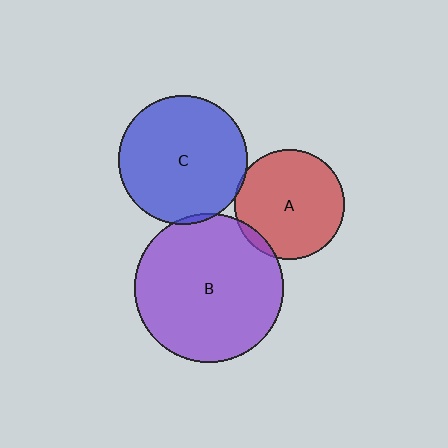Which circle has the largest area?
Circle B (purple).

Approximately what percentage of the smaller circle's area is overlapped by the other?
Approximately 5%.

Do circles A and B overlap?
Yes.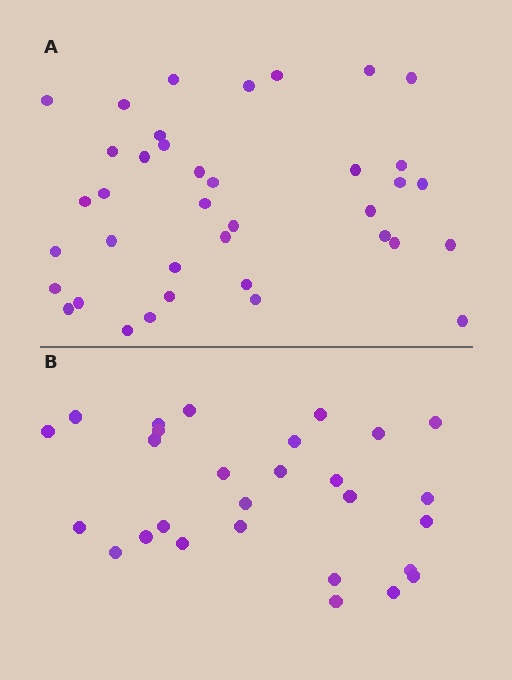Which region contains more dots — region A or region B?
Region A (the top region) has more dots.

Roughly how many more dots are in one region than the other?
Region A has roughly 10 or so more dots than region B.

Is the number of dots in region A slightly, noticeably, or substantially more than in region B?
Region A has noticeably more, but not dramatically so. The ratio is roughly 1.4 to 1.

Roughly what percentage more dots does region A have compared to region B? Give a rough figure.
About 35% more.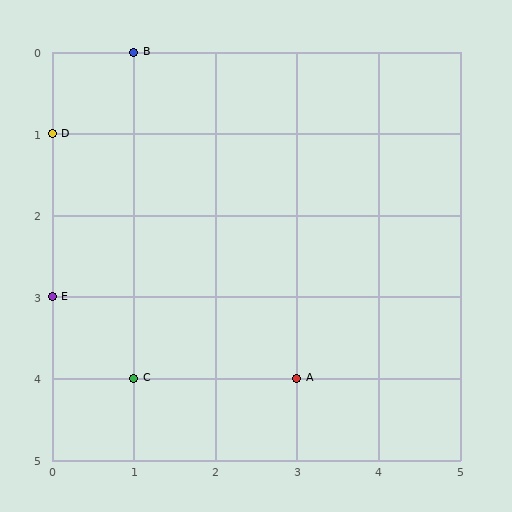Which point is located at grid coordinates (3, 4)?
Point A is at (3, 4).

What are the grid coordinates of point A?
Point A is at grid coordinates (3, 4).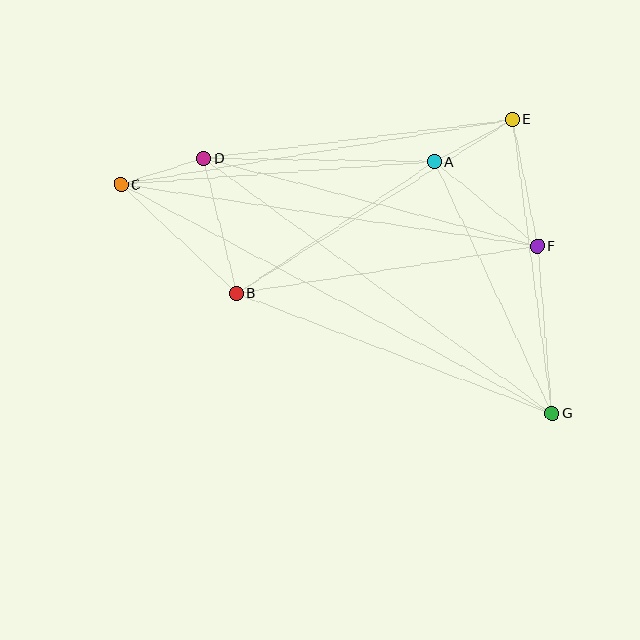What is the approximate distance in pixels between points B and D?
The distance between B and D is approximately 139 pixels.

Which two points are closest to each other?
Points C and D are closest to each other.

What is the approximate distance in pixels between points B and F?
The distance between B and F is approximately 305 pixels.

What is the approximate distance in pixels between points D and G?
The distance between D and G is approximately 432 pixels.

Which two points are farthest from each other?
Points C and G are farthest from each other.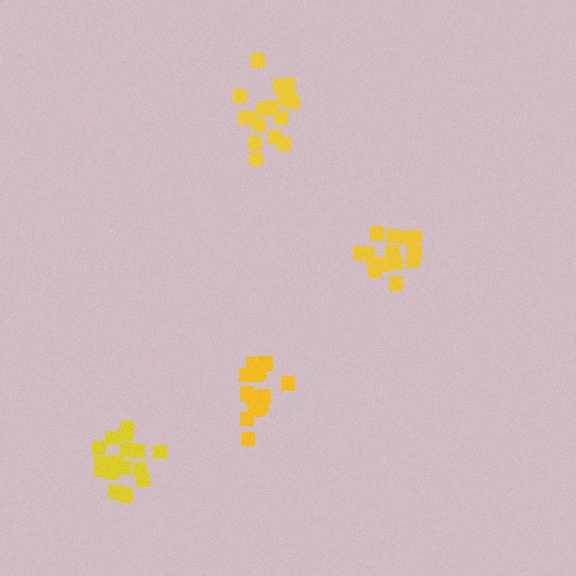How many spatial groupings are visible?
There are 4 spatial groupings.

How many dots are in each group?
Group 1: 15 dots, Group 2: 18 dots, Group 3: 18 dots, Group 4: 19 dots (70 total).